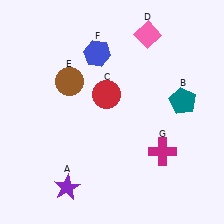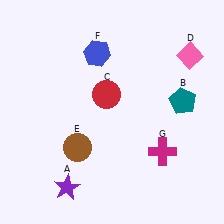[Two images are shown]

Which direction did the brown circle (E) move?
The brown circle (E) moved down.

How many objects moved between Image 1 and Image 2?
2 objects moved between the two images.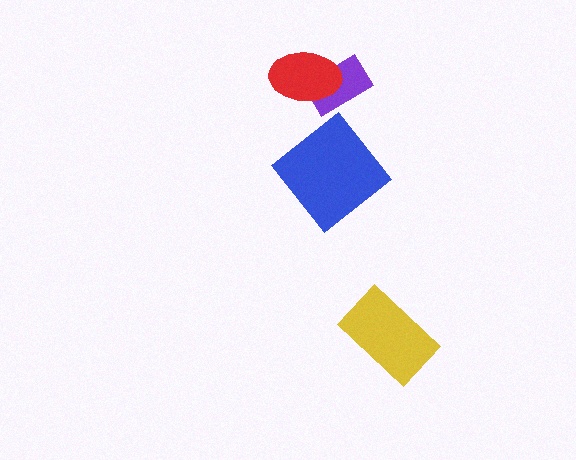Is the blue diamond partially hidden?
No, no other shape covers it.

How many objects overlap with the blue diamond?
0 objects overlap with the blue diamond.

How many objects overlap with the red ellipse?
1 object overlaps with the red ellipse.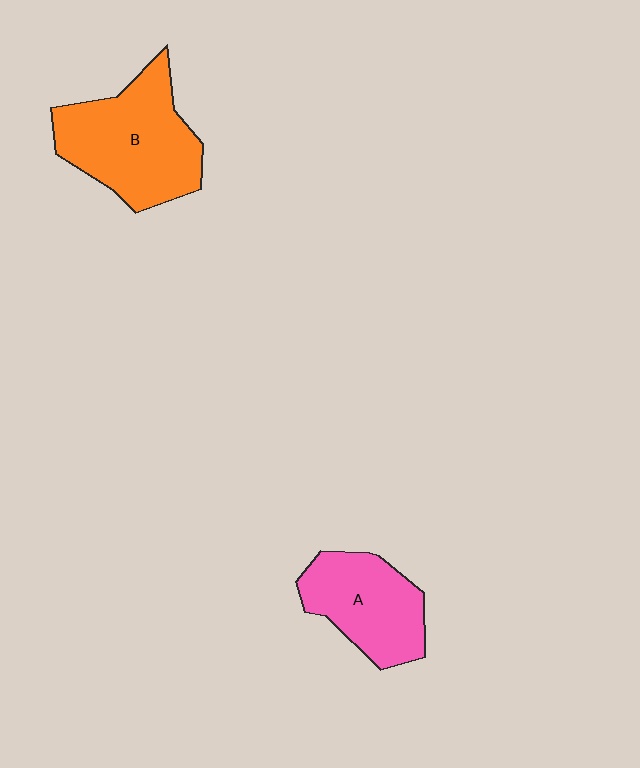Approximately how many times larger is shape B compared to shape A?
Approximately 1.4 times.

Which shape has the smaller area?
Shape A (pink).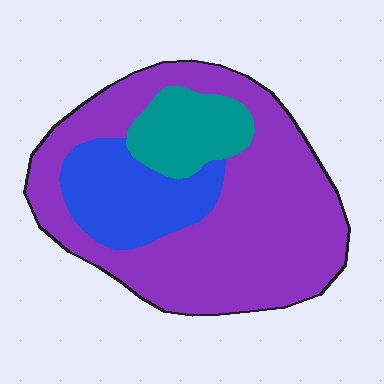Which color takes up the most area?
Purple, at roughly 65%.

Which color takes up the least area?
Teal, at roughly 15%.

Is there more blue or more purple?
Purple.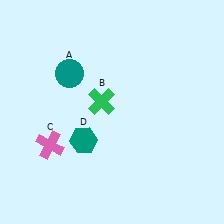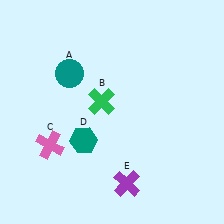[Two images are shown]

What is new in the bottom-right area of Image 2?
A purple cross (E) was added in the bottom-right area of Image 2.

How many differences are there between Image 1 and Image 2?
There is 1 difference between the two images.